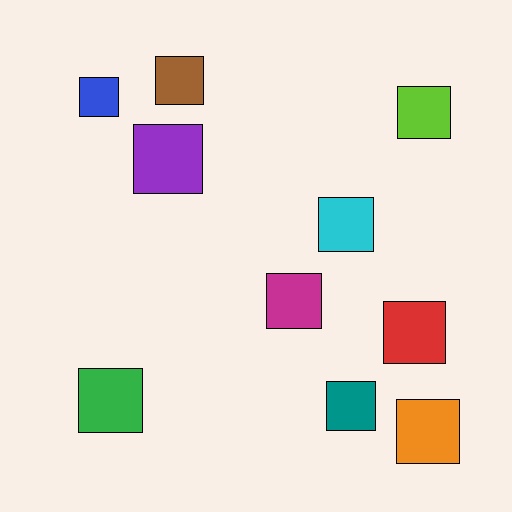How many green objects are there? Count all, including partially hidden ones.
There is 1 green object.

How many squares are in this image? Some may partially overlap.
There are 10 squares.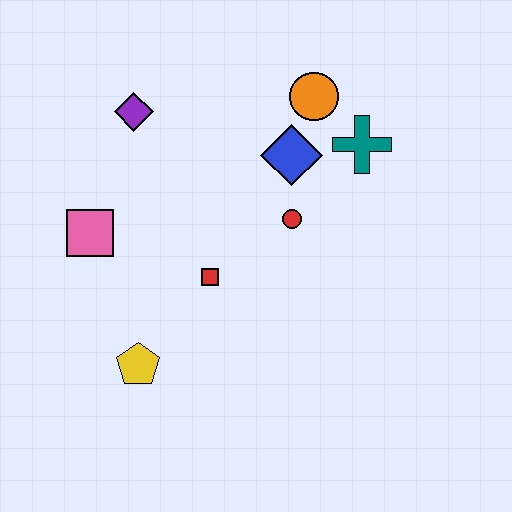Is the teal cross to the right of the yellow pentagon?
Yes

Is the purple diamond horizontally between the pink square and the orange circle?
Yes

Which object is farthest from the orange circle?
The yellow pentagon is farthest from the orange circle.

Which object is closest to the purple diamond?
The pink square is closest to the purple diamond.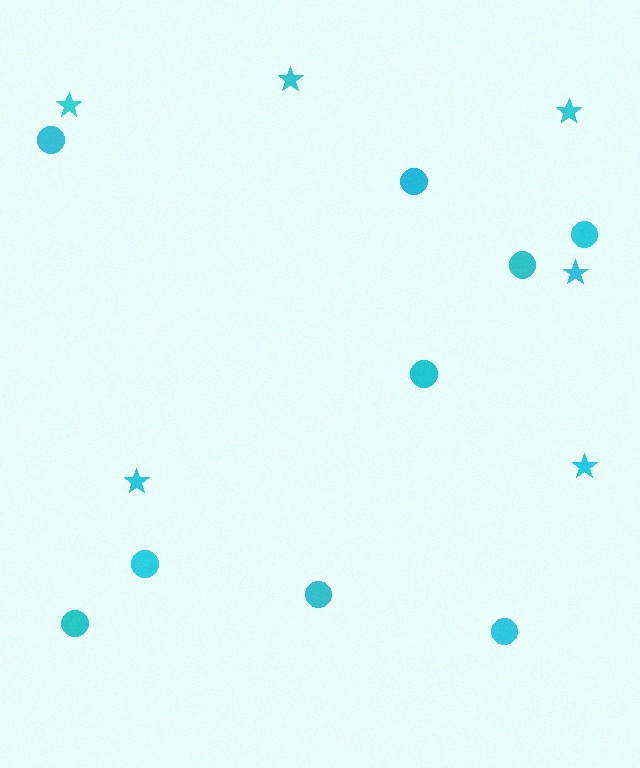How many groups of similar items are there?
There are 2 groups: one group of stars (6) and one group of circles (9).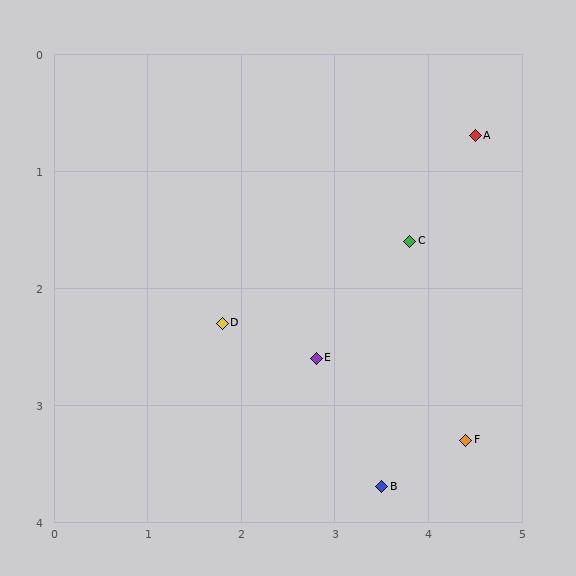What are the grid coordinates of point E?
Point E is at approximately (2.8, 2.6).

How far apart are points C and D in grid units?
Points C and D are about 2.1 grid units apart.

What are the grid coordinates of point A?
Point A is at approximately (4.5, 0.7).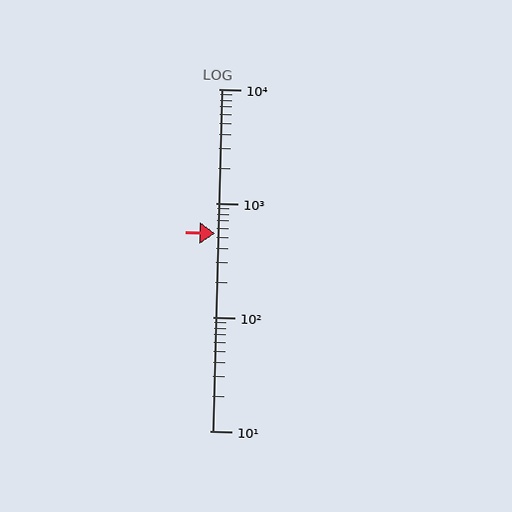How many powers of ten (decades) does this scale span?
The scale spans 3 decades, from 10 to 10000.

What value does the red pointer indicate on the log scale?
The pointer indicates approximately 540.